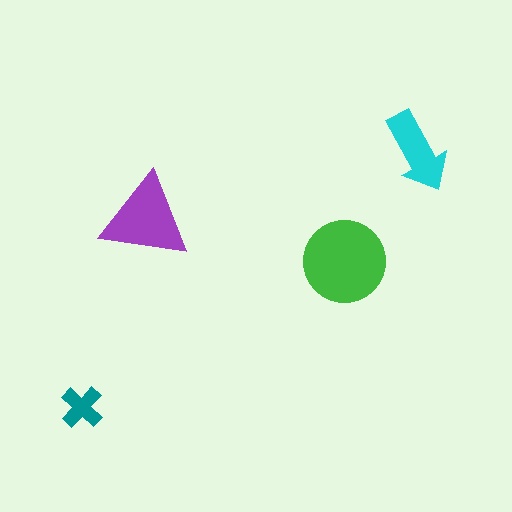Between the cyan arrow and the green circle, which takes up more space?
The green circle.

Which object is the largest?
The green circle.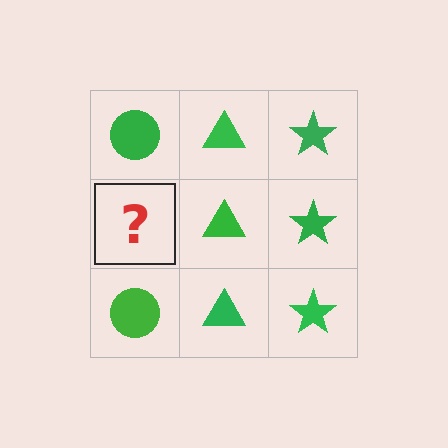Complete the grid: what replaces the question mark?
The question mark should be replaced with a green circle.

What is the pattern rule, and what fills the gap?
The rule is that each column has a consistent shape. The gap should be filled with a green circle.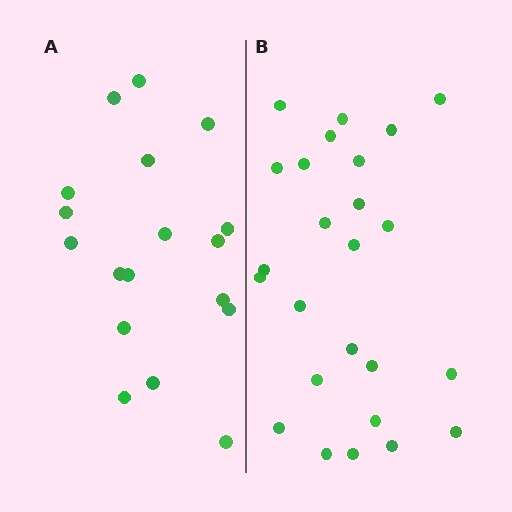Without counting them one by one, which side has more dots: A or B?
Region B (the right region) has more dots.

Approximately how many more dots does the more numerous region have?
Region B has roughly 8 or so more dots than region A.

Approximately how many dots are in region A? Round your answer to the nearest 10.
About 20 dots. (The exact count is 18, which rounds to 20.)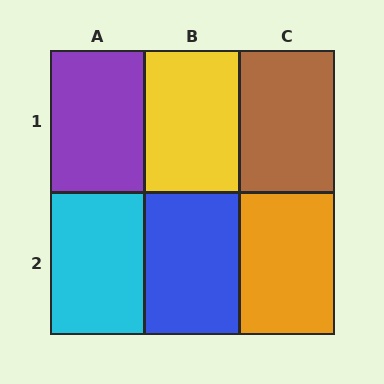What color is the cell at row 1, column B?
Yellow.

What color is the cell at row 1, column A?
Purple.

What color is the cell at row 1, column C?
Brown.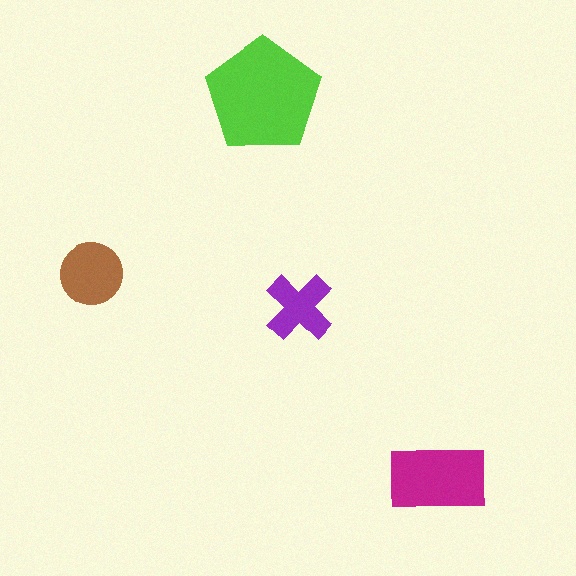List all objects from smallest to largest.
The purple cross, the brown circle, the magenta rectangle, the lime pentagon.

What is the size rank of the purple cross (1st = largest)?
4th.